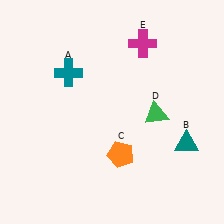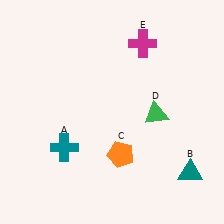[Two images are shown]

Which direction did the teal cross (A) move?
The teal cross (A) moved down.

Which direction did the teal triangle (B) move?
The teal triangle (B) moved down.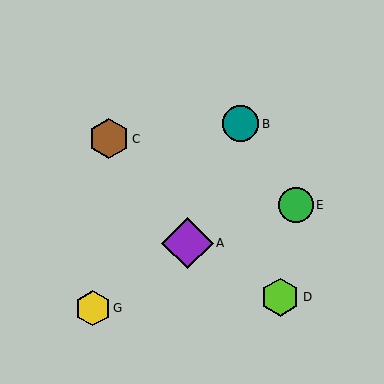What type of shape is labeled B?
Shape B is a teal circle.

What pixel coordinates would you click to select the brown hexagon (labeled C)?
Click at (109, 139) to select the brown hexagon C.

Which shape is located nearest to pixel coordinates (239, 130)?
The teal circle (labeled B) at (241, 124) is nearest to that location.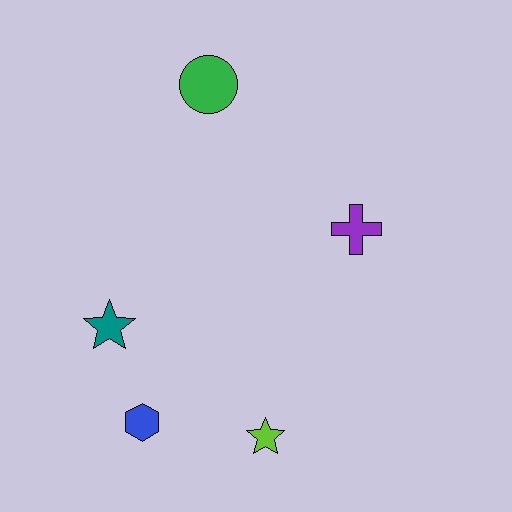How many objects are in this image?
There are 5 objects.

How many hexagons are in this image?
There is 1 hexagon.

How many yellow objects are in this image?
There are no yellow objects.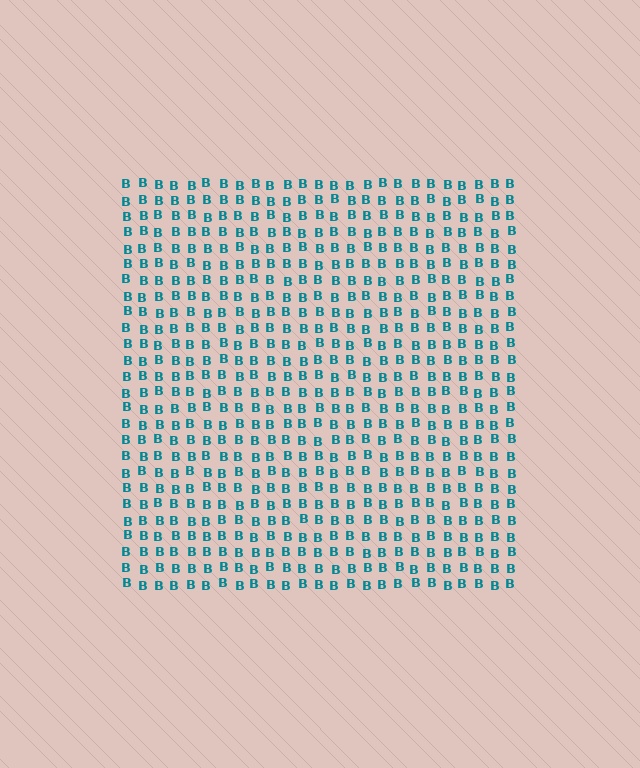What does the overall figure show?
The overall figure shows a square.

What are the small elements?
The small elements are letter B's.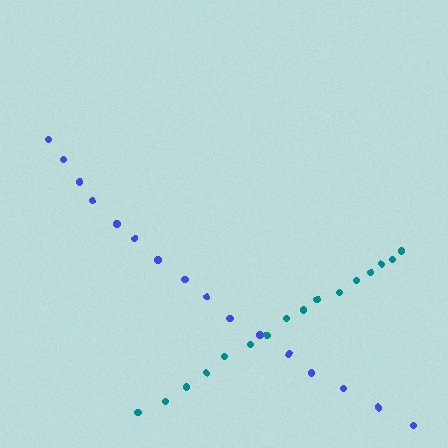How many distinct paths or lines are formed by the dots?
There are 2 distinct paths.